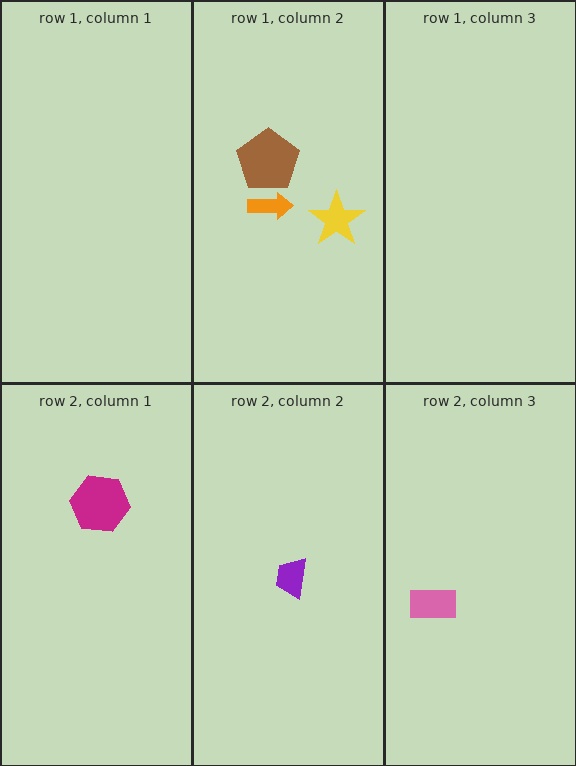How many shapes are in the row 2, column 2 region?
1.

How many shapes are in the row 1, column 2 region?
3.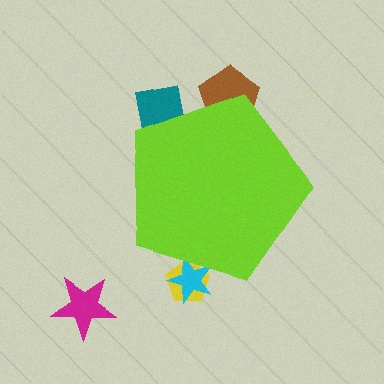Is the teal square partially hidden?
Yes, the teal square is partially hidden behind the lime pentagon.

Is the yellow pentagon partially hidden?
Yes, the yellow pentagon is partially hidden behind the lime pentagon.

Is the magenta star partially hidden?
No, the magenta star is fully visible.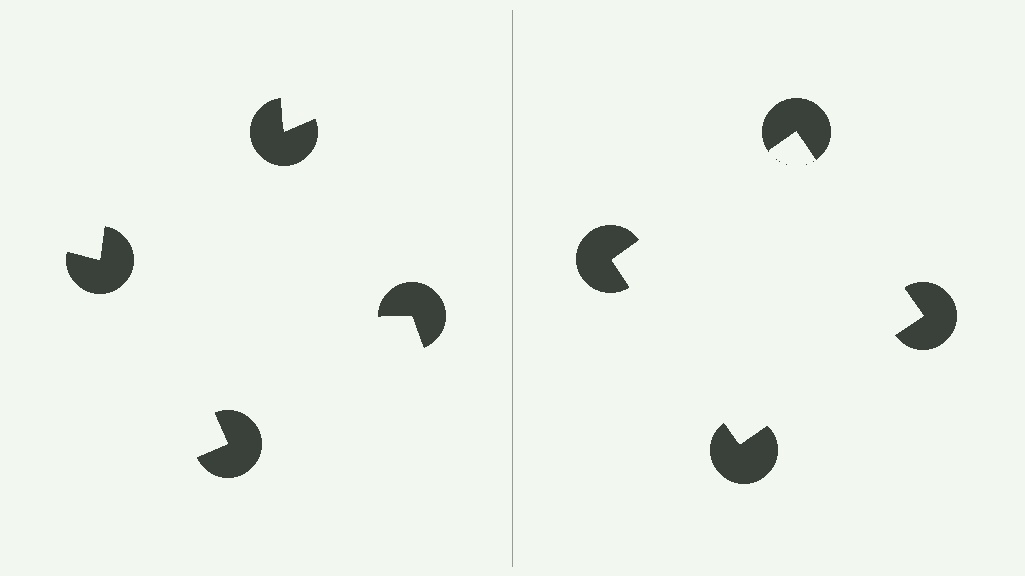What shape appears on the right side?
An illusory square.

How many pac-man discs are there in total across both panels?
8 — 4 on each side.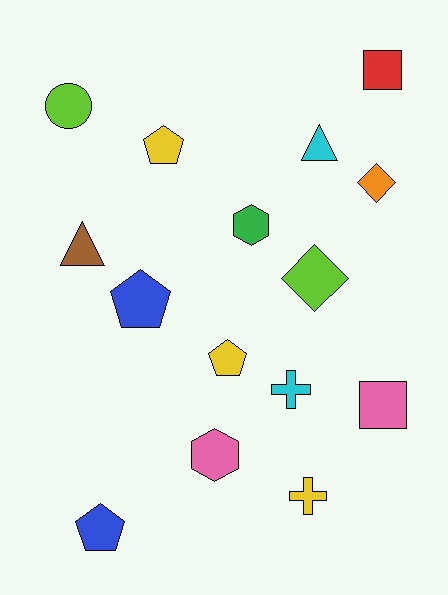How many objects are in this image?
There are 15 objects.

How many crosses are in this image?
There are 2 crosses.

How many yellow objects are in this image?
There are 3 yellow objects.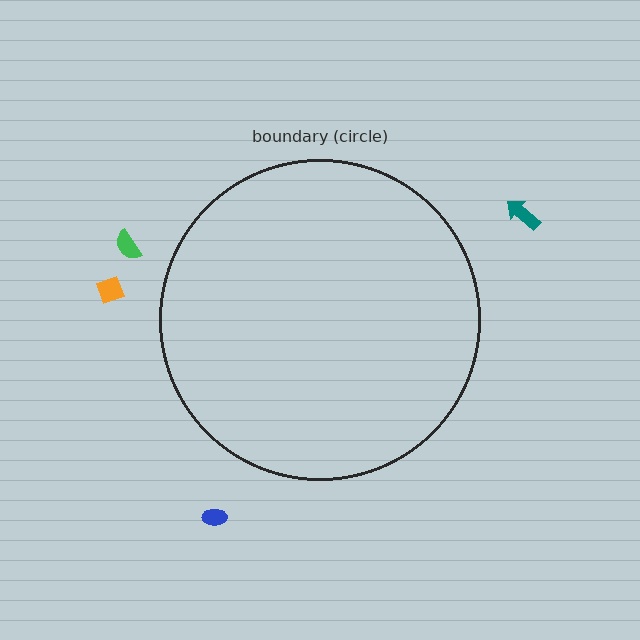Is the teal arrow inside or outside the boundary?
Outside.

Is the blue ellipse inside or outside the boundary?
Outside.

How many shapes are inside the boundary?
0 inside, 4 outside.